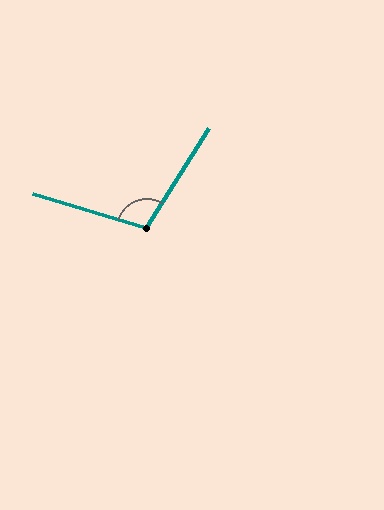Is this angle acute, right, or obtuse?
It is obtuse.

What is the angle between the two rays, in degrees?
Approximately 105 degrees.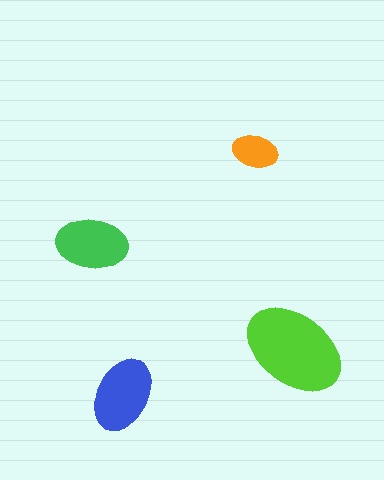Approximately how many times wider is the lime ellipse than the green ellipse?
About 1.5 times wider.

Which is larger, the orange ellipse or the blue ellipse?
The blue one.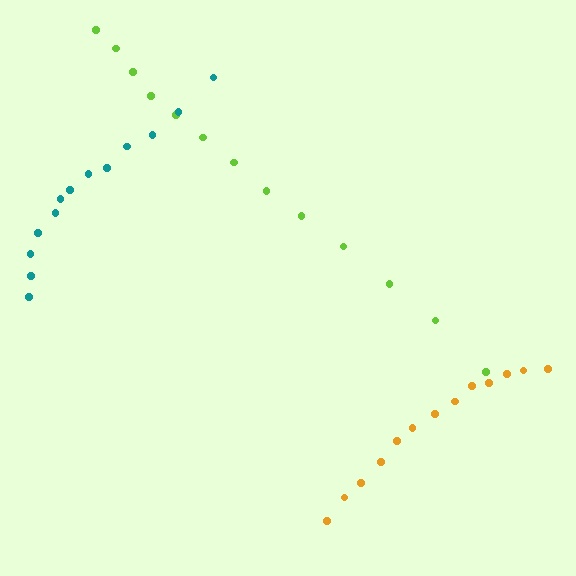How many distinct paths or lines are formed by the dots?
There are 3 distinct paths.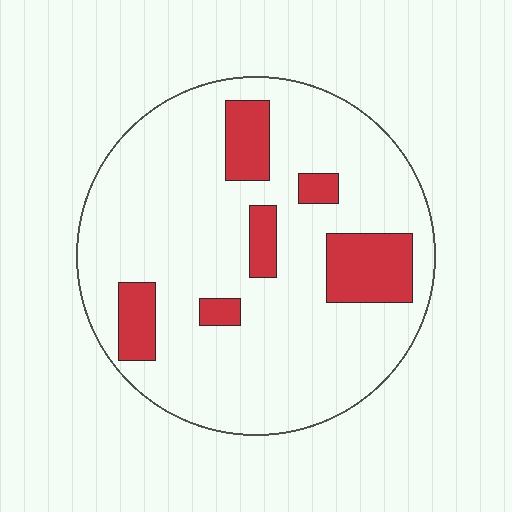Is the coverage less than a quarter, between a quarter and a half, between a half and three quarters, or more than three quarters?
Less than a quarter.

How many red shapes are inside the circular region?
6.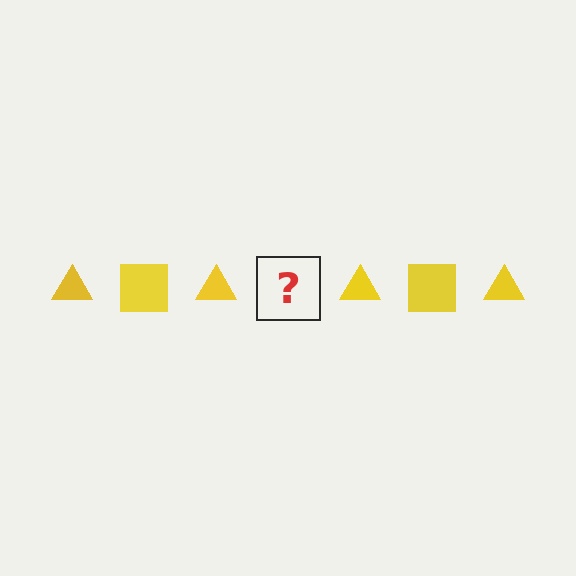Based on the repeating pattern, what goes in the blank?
The blank should be a yellow square.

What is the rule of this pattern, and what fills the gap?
The rule is that the pattern cycles through triangle, square shapes in yellow. The gap should be filled with a yellow square.